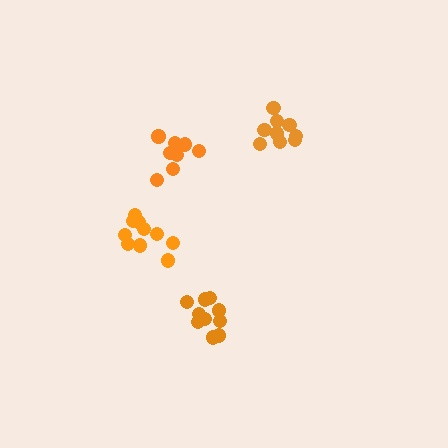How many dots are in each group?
Group 1: 10 dots, Group 2: 9 dots, Group 3: 10 dots, Group 4: 8 dots (37 total).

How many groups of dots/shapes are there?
There are 4 groups.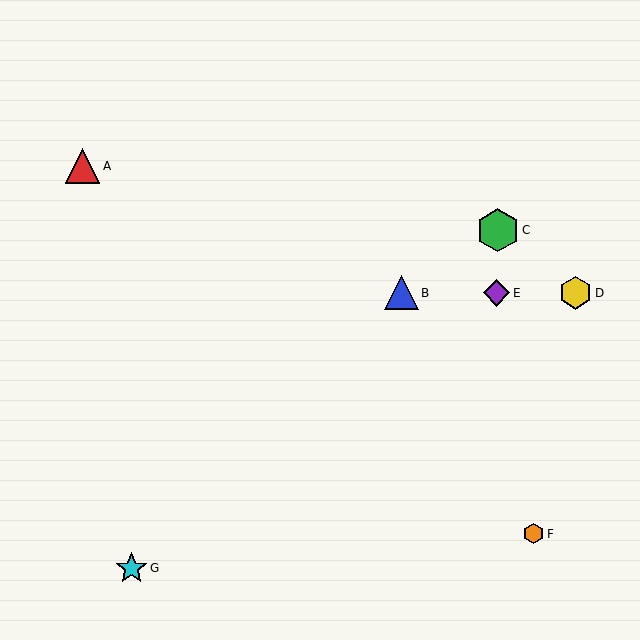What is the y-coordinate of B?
Object B is at y≈293.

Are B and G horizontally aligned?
No, B is at y≈293 and G is at y≈568.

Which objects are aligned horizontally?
Objects B, D, E are aligned horizontally.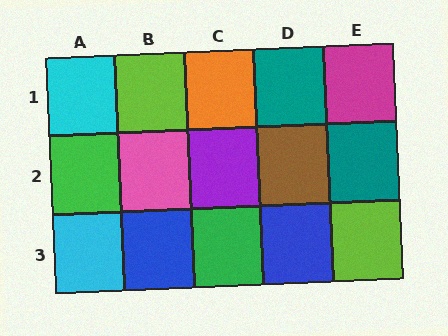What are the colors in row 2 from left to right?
Green, pink, purple, brown, teal.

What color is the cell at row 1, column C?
Orange.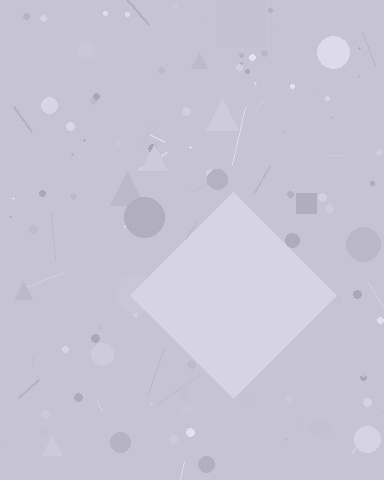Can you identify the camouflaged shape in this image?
The camouflaged shape is a diamond.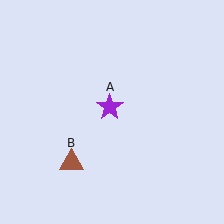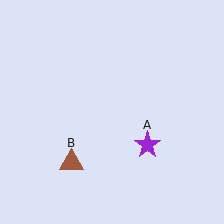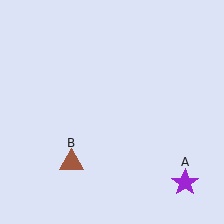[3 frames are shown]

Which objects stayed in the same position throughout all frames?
Brown triangle (object B) remained stationary.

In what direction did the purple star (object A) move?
The purple star (object A) moved down and to the right.